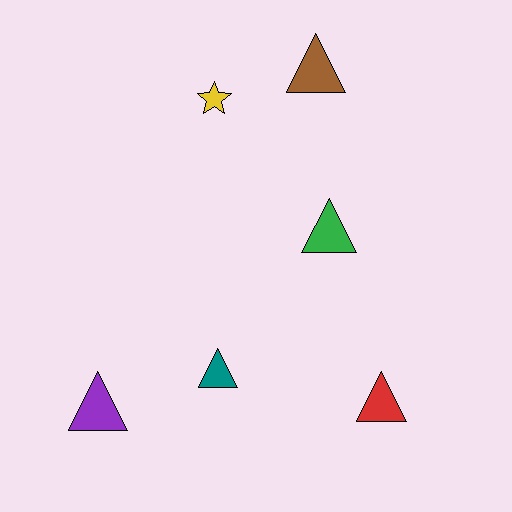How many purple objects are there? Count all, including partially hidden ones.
There is 1 purple object.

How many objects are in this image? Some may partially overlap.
There are 6 objects.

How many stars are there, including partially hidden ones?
There is 1 star.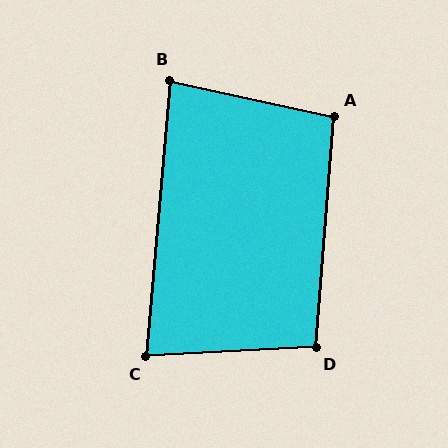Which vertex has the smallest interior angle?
C, at approximately 82 degrees.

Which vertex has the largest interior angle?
A, at approximately 98 degrees.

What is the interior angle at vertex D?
Approximately 98 degrees (obtuse).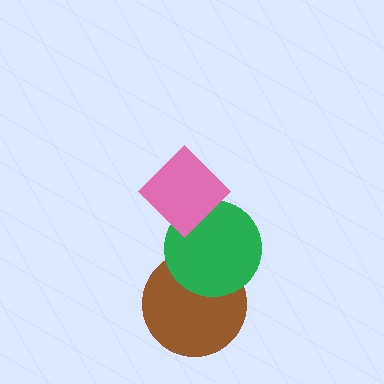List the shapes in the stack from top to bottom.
From top to bottom: the pink diamond, the green circle, the brown circle.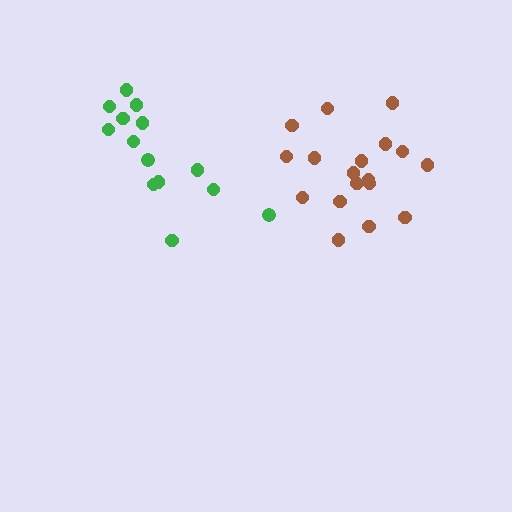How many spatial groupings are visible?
There are 2 spatial groupings.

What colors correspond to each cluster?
The clusters are colored: brown, green.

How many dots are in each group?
Group 1: 18 dots, Group 2: 14 dots (32 total).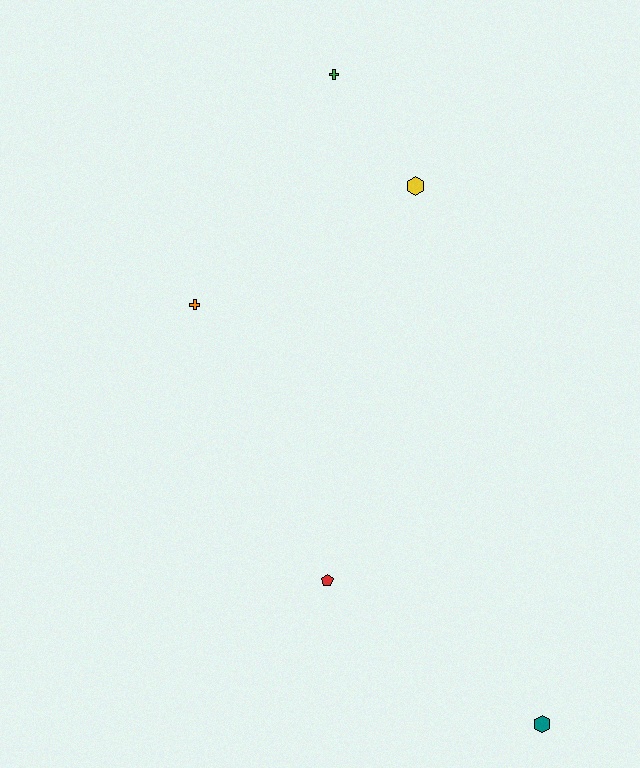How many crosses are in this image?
There are 2 crosses.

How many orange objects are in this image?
There is 1 orange object.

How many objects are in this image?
There are 5 objects.